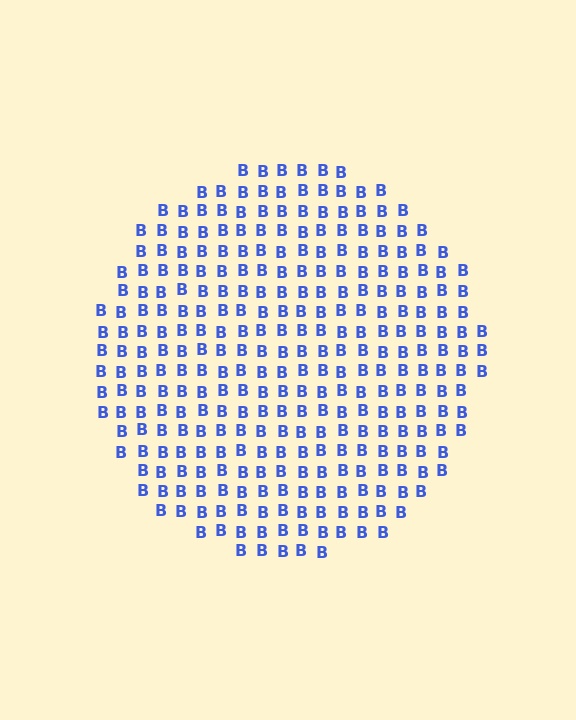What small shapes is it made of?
It is made of small letter B's.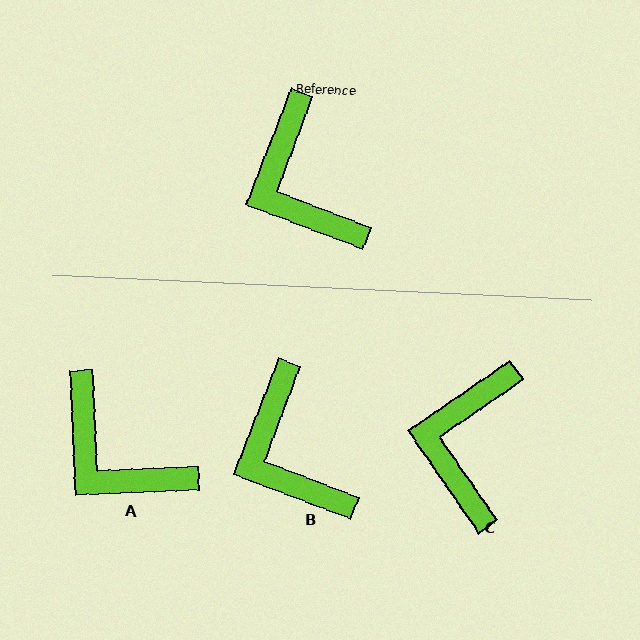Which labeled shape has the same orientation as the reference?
B.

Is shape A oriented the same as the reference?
No, it is off by about 23 degrees.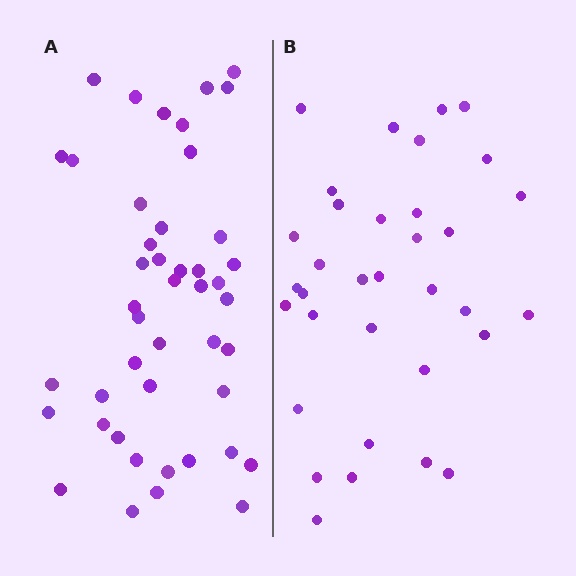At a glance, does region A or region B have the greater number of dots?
Region A (the left region) has more dots.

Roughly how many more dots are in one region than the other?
Region A has roughly 12 or so more dots than region B.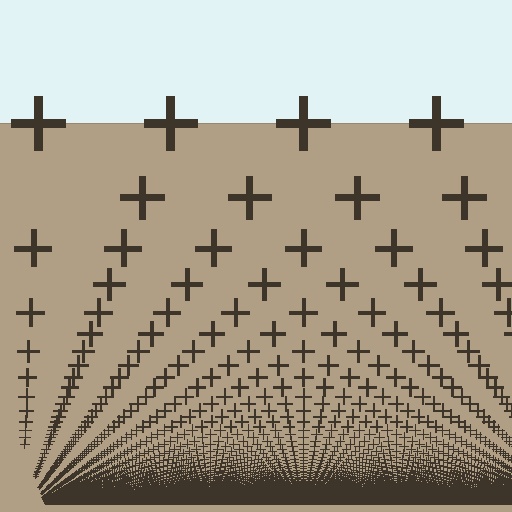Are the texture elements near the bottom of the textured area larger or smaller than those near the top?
Smaller. The gradient is inverted — elements near the bottom are smaller and denser.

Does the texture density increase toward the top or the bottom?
Density increases toward the bottom.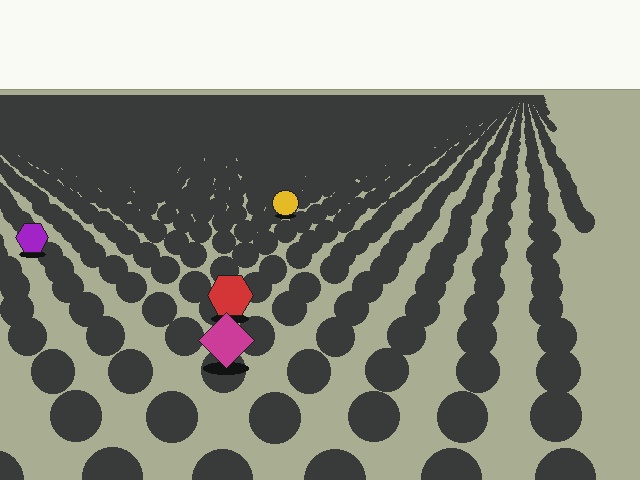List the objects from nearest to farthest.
From nearest to farthest: the magenta diamond, the red hexagon, the purple hexagon, the yellow circle.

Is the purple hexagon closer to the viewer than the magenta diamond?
No. The magenta diamond is closer — you can tell from the texture gradient: the ground texture is coarser near it.